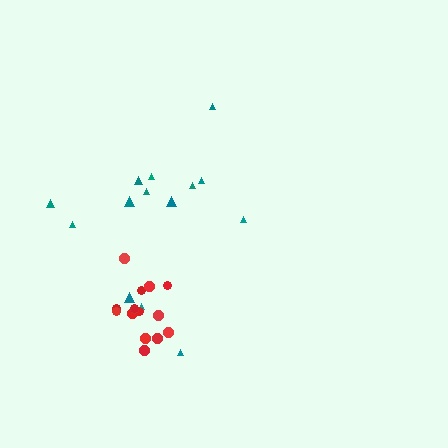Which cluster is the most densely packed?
Red.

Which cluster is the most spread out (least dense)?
Teal.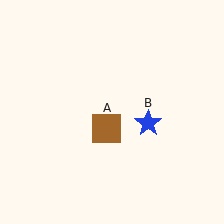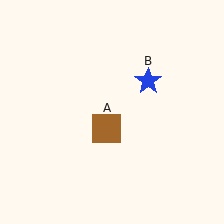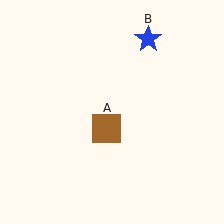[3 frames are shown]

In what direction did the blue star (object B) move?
The blue star (object B) moved up.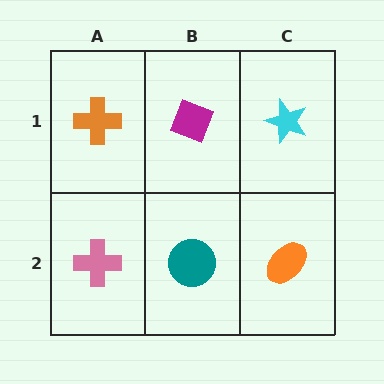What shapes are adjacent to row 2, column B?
A magenta diamond (row 1, column B), a pink cross (row 2, column A), an orange ellipse (row 2, column C).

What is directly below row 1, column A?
A pink cross.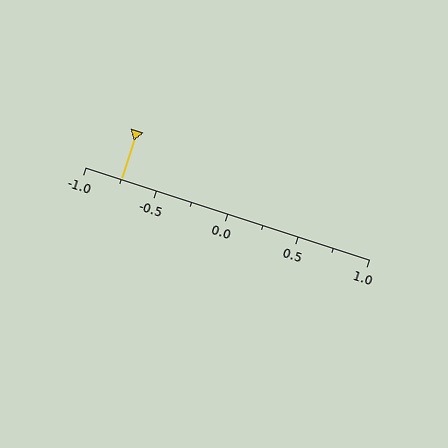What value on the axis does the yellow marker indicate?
The marker indicates approximately -0.75.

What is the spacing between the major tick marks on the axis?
The major ticks are spaced 0.5 apart.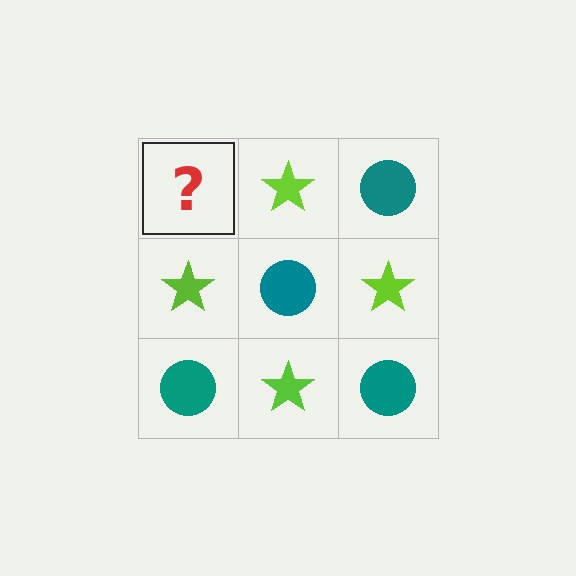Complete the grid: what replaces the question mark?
The question mark should be replaced with a teal circle.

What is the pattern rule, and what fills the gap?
The rule is that it alternates teal circle and lime star in a checkerboard pattern. The gap should be filled with a teal circle.